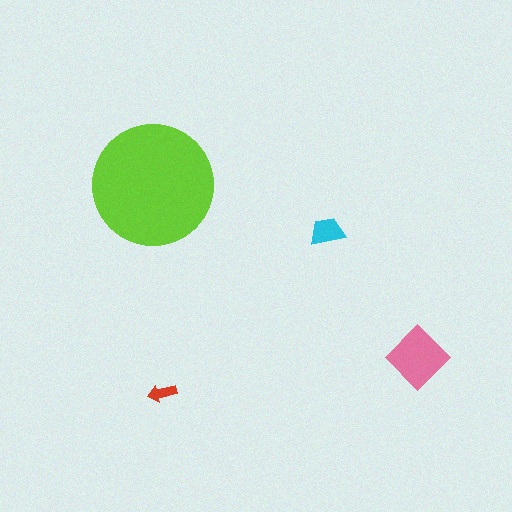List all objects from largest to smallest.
The lime circle, the pink diamond, the cyan trapezoid, the red arrow.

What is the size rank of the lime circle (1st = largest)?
1st.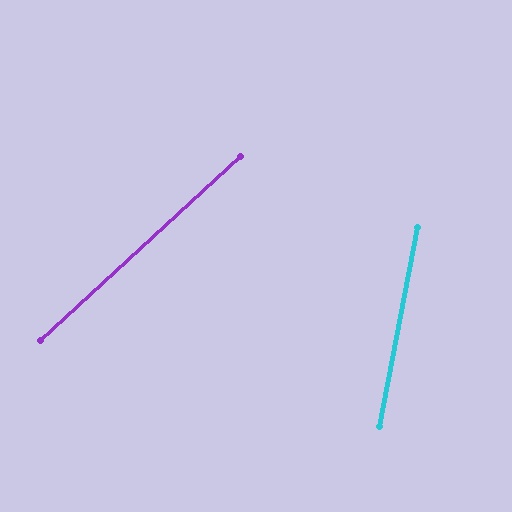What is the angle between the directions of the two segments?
Approximately 37 degrees.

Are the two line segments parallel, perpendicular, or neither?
Neither parallel nor perpendicular — they differ by about 37°.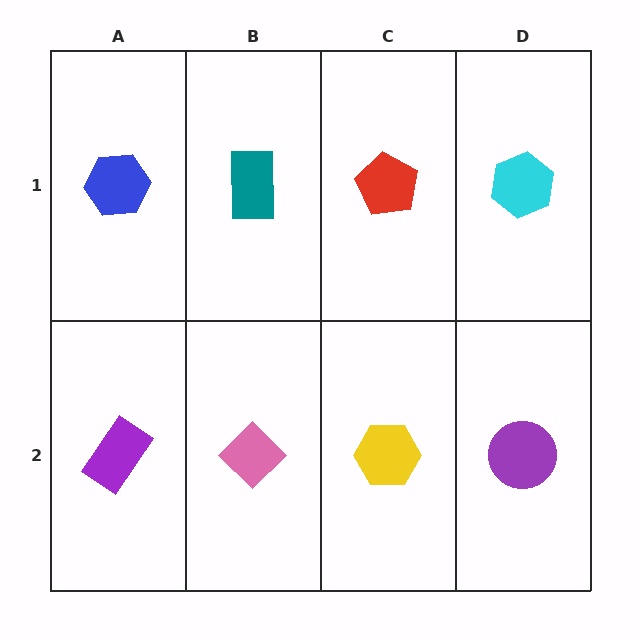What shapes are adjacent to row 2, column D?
A cyan hexagon (row 1, column D), a yellow hexagon (row 2, column C).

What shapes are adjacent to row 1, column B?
A pink diamond (row 2, column B), a blue hexagon (row 1, column A), a red pentagon (row 1, column C).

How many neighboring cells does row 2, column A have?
2.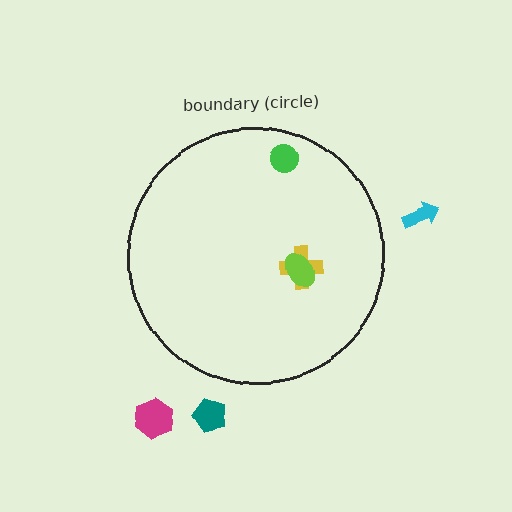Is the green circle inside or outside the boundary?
Inside.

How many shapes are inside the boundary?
3 inside, 3 outside.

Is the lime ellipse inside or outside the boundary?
Inside.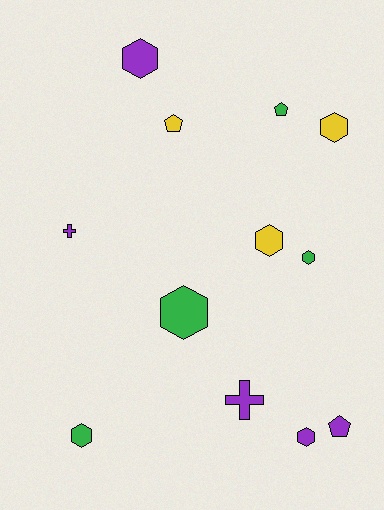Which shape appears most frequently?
Hexagon, with 7 objects.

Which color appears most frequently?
Purple, with 5 objects.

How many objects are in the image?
There are 12 objects.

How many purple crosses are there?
There are 2 purple crosses.